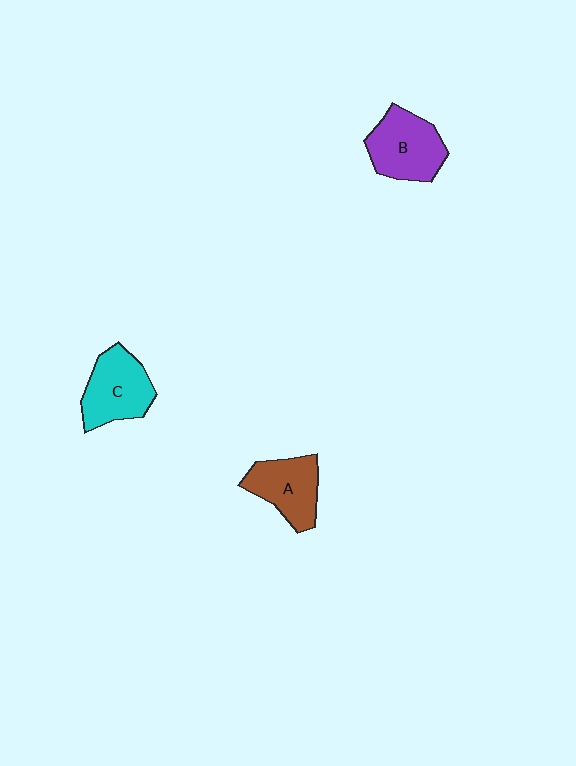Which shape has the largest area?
Shape B (purple).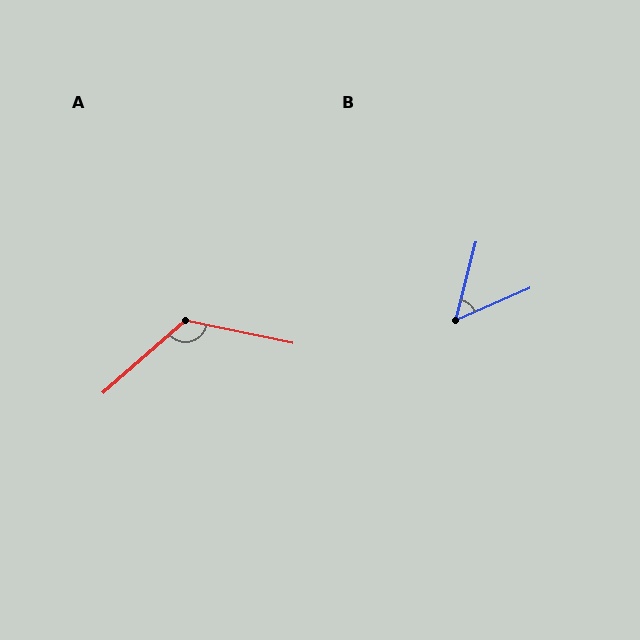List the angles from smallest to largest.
B (51°), A (127°).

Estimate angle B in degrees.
Approximately 51 degrees.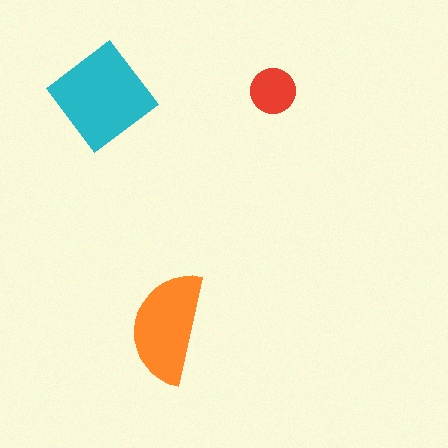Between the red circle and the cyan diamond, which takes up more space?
The cyan diamond.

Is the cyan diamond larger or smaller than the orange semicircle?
Larger.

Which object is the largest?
The cyan diamond.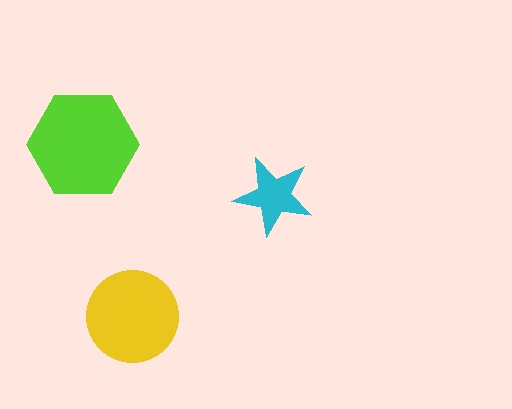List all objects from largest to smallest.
The lime hexagon, the yellow circle, the cyan star.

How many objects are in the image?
There are 3 objects in the image.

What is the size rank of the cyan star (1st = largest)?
3rd.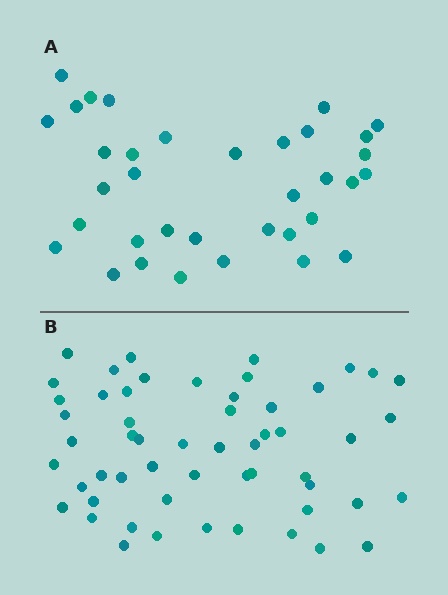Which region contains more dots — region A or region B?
Region B (the bottom region) has more dots.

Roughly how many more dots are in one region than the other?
Region B has approximately 20 more dots than region A.